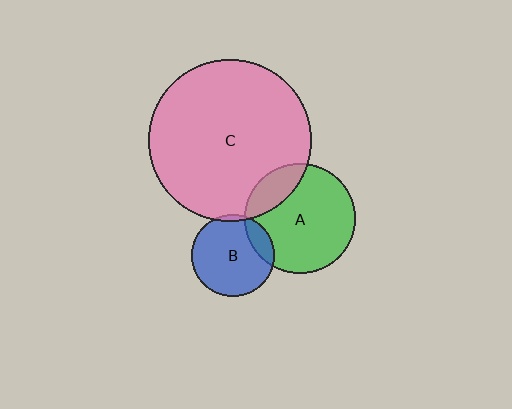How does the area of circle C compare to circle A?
Approximately 2.2 times.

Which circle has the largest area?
Circle C (pink).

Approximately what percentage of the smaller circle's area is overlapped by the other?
Approximately 20%.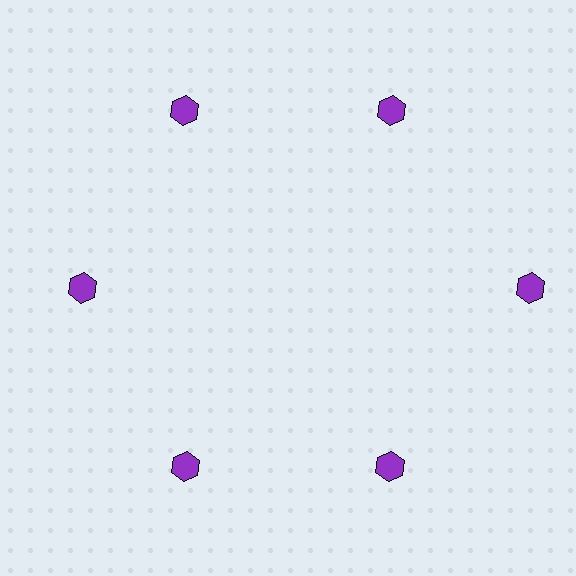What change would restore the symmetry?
The symmetry would be restored by moving it inward, back onto the ring so that all 6 hexagons sit at equal angles and equal distance from the center.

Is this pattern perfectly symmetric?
No. The 6 purple hexagons are arranged in a ring, but one element near the 3 o'clock position is pushed outward from the center, breaking the 6-fold rotational symmetry.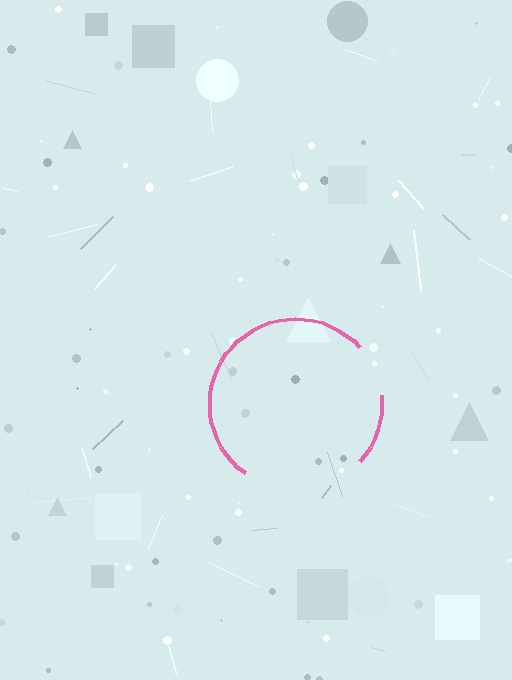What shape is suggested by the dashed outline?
The dashed outline suggests a circle.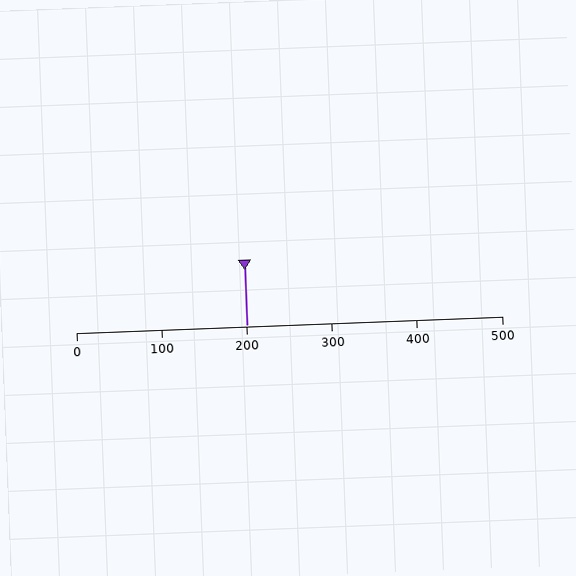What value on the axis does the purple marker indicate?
The marker indicates approximately 200.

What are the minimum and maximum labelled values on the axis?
The axis runs from 0 to 500.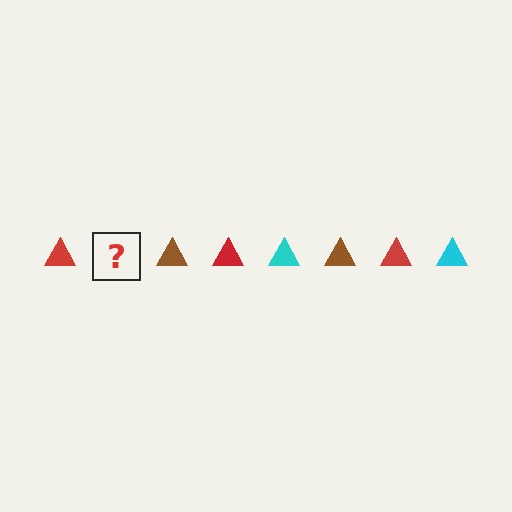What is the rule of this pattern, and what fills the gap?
The rule is that the pattern cycles through red, cyan, brown triangles. The gap should be filled with a cyan triangle.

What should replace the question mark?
The question mark should be replaced with a cyan triangle.